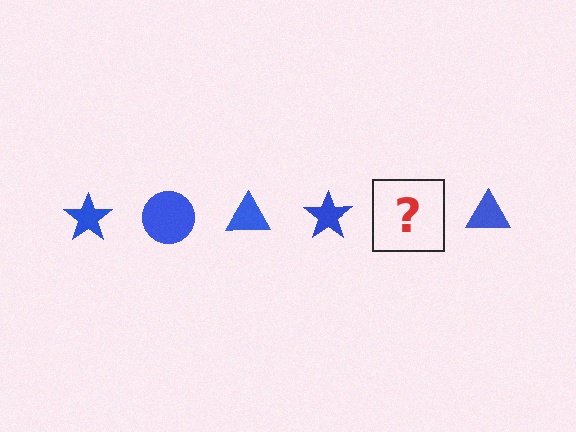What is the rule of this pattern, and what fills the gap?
The rule is that the pattern cycles through star, circle, triangle shapes in blue. The gap should be filled with a blue circle.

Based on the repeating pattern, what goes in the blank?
The blank should be a blue circle.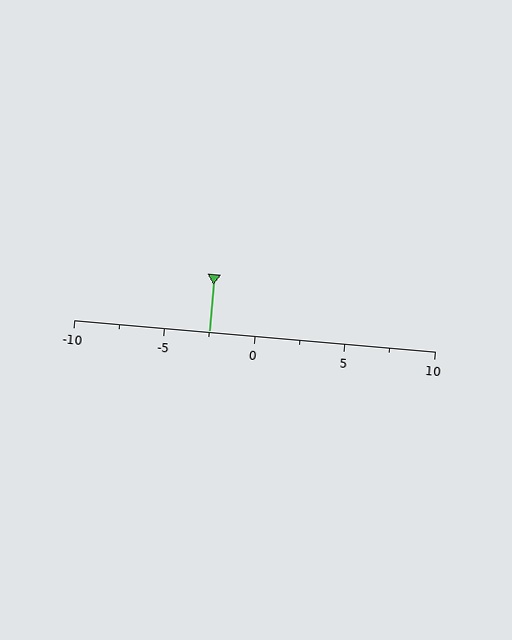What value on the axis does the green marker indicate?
The marker indicates approximately -2.5.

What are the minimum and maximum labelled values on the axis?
The axis runs from -10 to 10.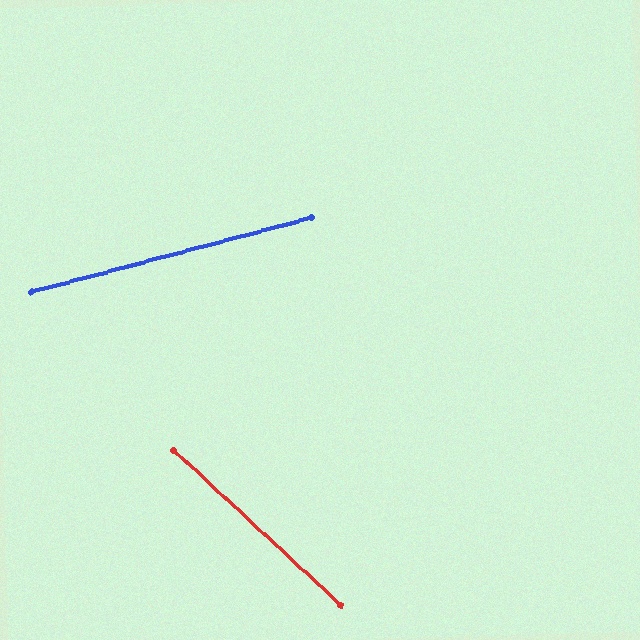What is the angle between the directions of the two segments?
Approximately 58 degrees.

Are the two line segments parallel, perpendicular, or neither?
Neither parallel nor perpendicular — they differ by about 58°.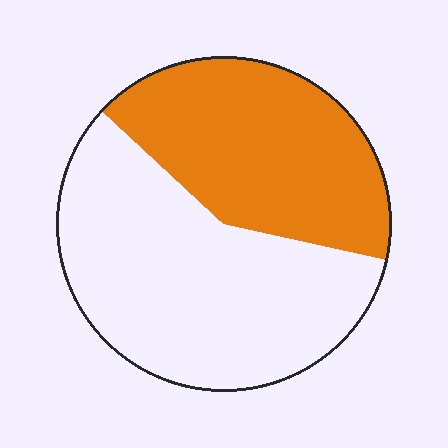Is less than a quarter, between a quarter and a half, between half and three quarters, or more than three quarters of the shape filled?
Between a quarter and a half.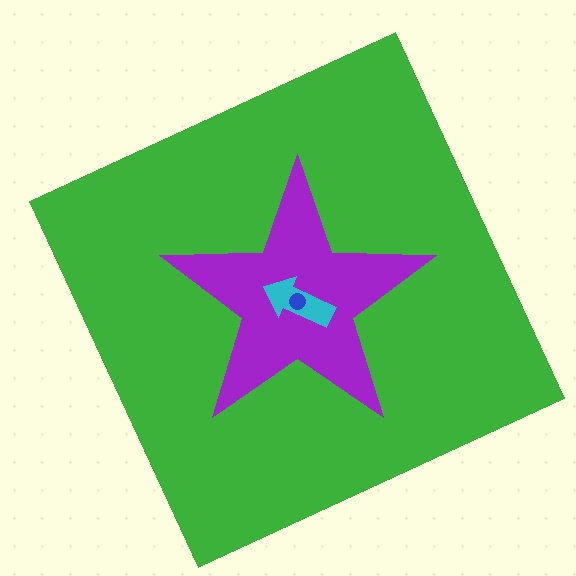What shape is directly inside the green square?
The purple star.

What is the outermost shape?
The green square.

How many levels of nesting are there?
4.